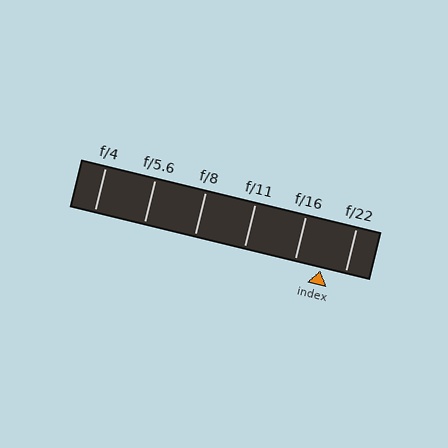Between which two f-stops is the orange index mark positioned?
The index mark is between f/16 and f/22.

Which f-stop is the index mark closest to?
The index mark is closest to f/22.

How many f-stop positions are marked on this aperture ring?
There are 6 f-stop positions marked.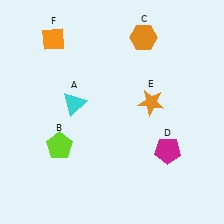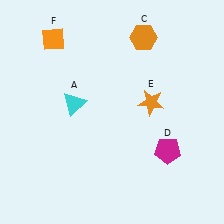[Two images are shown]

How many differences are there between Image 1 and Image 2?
There is 1 difference between the two images.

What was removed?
The lime pentagon (B) was removed in Image 2.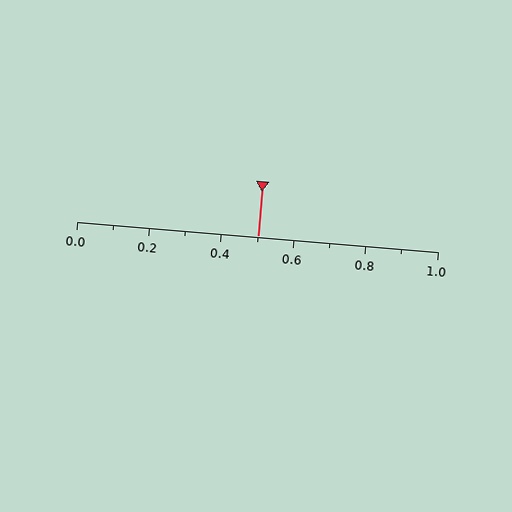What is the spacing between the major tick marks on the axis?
The major ticks are spaced 0.2 apart.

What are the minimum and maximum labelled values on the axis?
The axis runs from 0.0 to 1.0.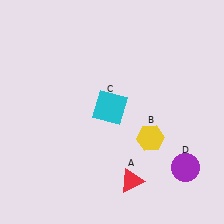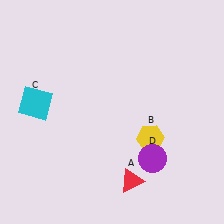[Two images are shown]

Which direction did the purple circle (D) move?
The purple circle (D) moved left.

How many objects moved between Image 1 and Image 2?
2 objects moved between the two images.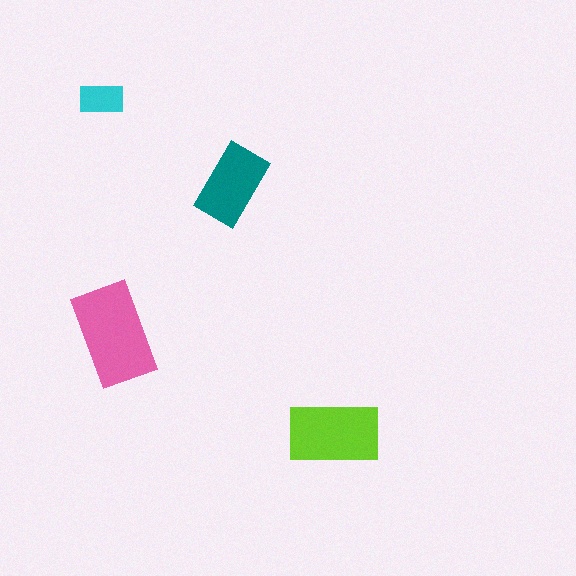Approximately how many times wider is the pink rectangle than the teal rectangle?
About 1.5 times wider.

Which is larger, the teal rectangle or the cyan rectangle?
The teal one.